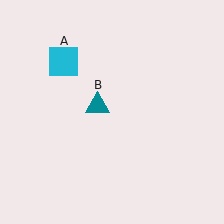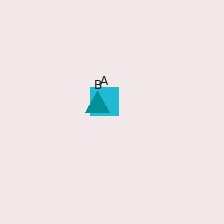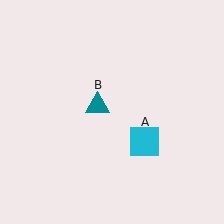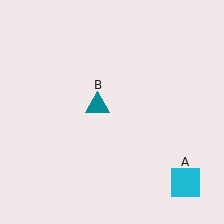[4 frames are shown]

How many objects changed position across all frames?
1 object changed position: cyan square (object A).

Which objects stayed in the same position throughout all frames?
Teal triangle (object B) remained stationary.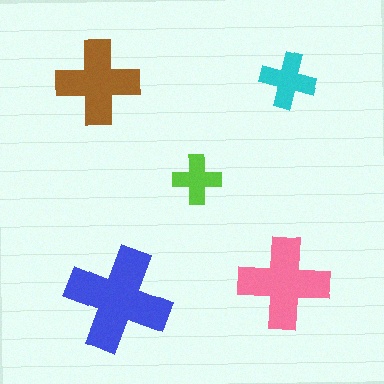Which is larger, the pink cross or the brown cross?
The pink one.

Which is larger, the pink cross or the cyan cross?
The pink one.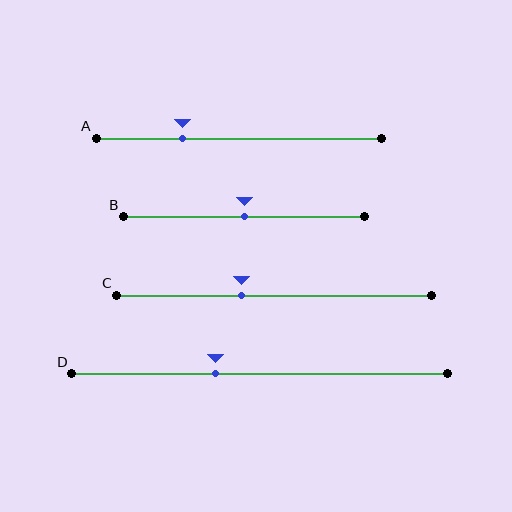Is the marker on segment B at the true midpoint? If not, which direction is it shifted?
Yes, the marker on segment B is at the true midpoint.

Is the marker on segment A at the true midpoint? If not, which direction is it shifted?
No, the marker on segment A is shifted to the left by about 20% of the segment length.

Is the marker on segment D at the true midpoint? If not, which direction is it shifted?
No, the marker on segment D is shifted to the left by about 12% of the segment length.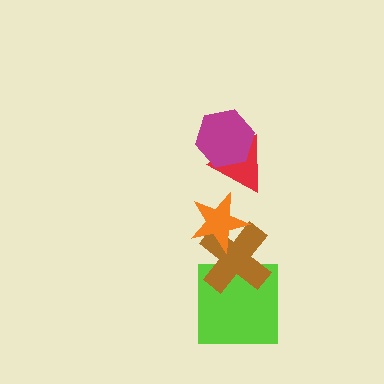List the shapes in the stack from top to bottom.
From top to bottom: the magenta hexagon, the red triangle, the orange star, the brown cross, the lime square.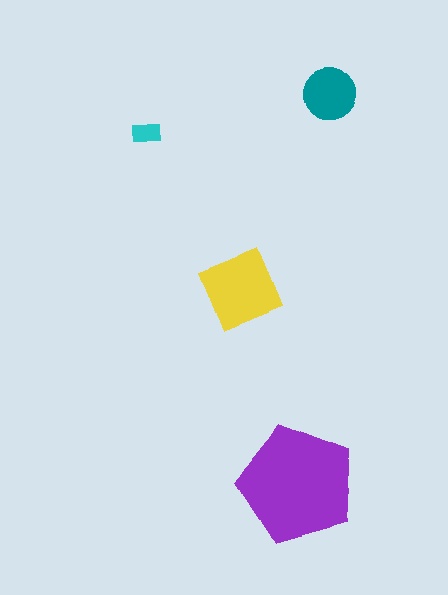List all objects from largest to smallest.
The purple pentagon, the yellow square, the teal circle, the cyan rectangle.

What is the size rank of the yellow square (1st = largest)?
2nd.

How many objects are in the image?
There are 4 objects in the image.